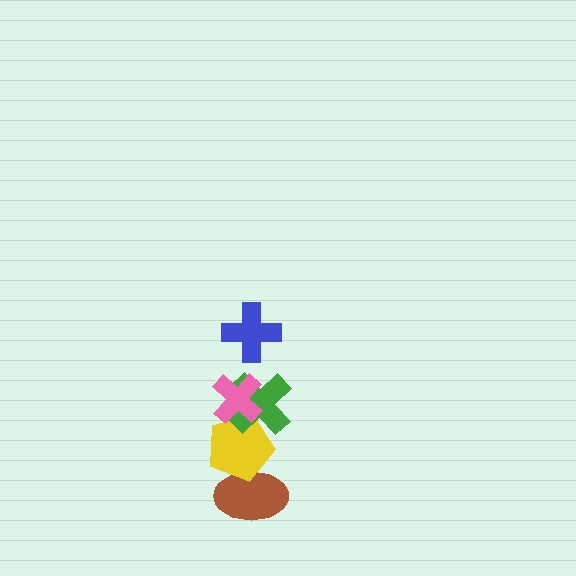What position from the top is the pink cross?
The pink cross is 2nd from the top.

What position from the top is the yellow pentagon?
The yellow pentagon is 4th from the top.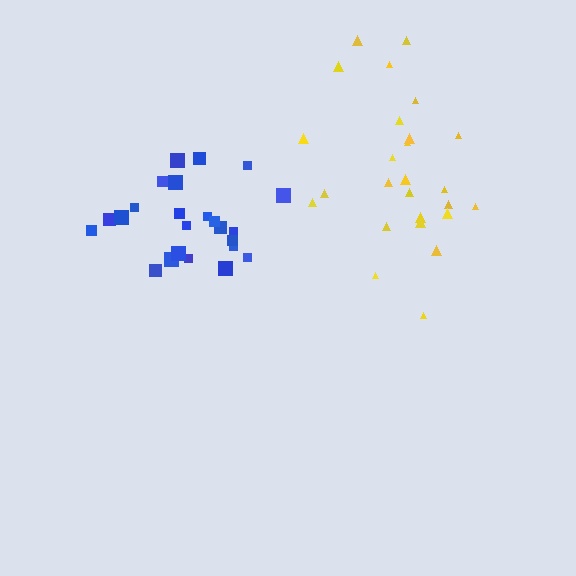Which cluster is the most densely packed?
Blue.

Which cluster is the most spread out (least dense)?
Yellow.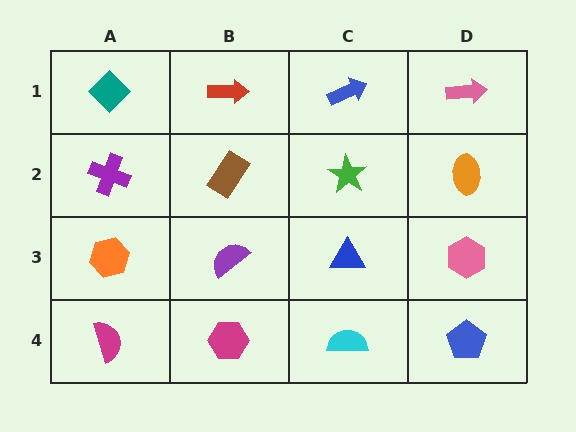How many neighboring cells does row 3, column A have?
3.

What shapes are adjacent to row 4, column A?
An orange hexagon (row 3, column A), a magenta hexagon (row 4, column B).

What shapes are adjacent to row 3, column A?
A purple cross (row 2, column A), a magenta semicircle (row 4, column A), a purple semicircle (row 3, column B).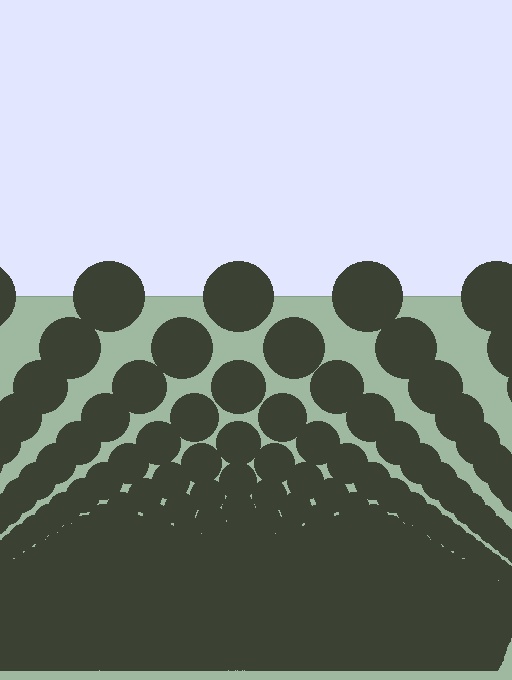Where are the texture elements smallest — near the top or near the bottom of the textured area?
Near the bottom.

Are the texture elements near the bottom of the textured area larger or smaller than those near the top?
Smaller. The gradient is inverted — elements near the bottom are smaller and denser.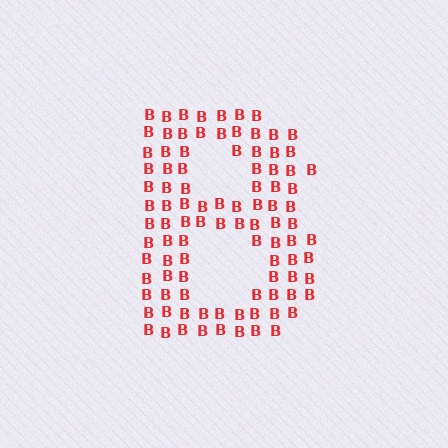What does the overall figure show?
The overall figure shows the letter B.